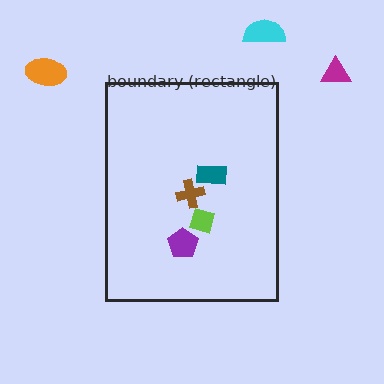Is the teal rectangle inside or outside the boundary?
Inside.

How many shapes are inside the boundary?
4 inside, 3 outside.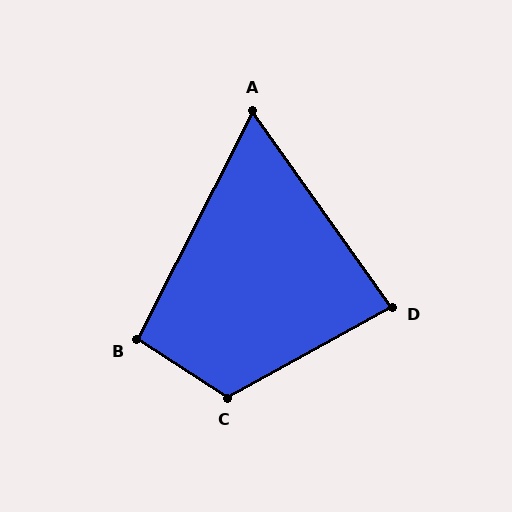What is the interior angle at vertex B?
Approximately 96 degrees (obtuse).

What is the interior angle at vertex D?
Approximately 84 degrees (acute).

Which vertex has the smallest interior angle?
A, at approximately 62 degrees.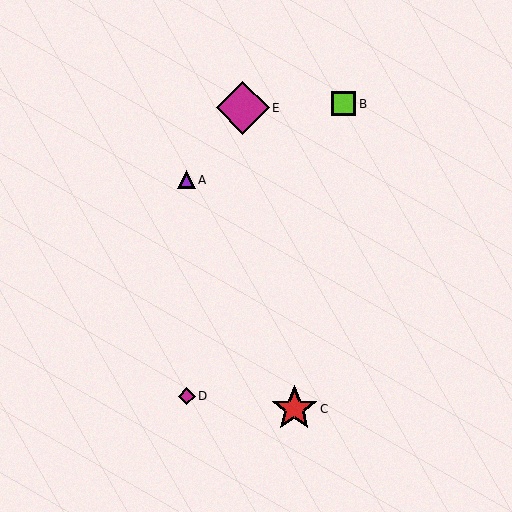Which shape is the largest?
The magenta diamond (labeled E) is the largest.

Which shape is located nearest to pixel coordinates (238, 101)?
The magenta diamond (labeled E) at (243, 108) is nearest to that location.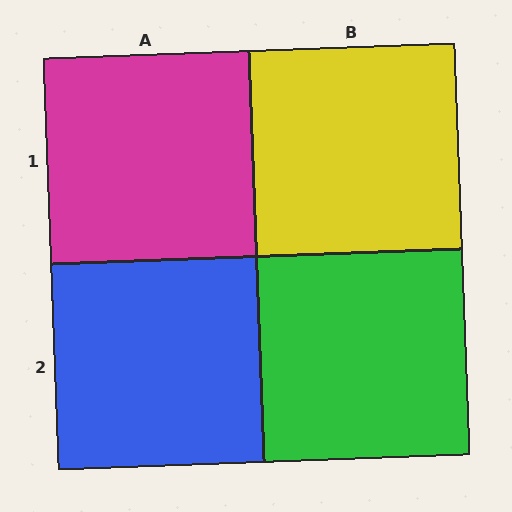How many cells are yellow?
1 cell is yellow.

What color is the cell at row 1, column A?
Magenta.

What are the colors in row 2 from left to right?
Blue, green.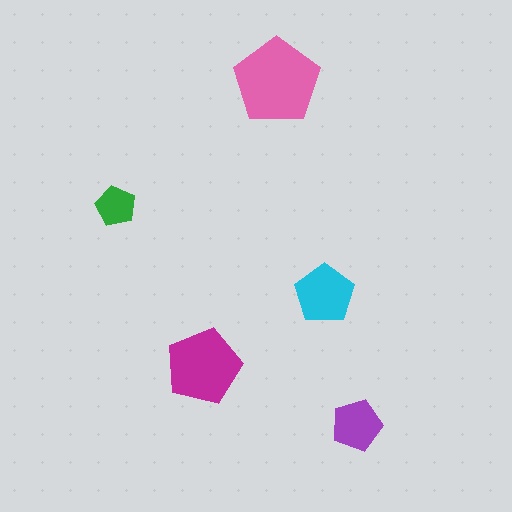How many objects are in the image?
There are 5 objects in the image.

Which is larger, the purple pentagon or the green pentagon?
The purple one.